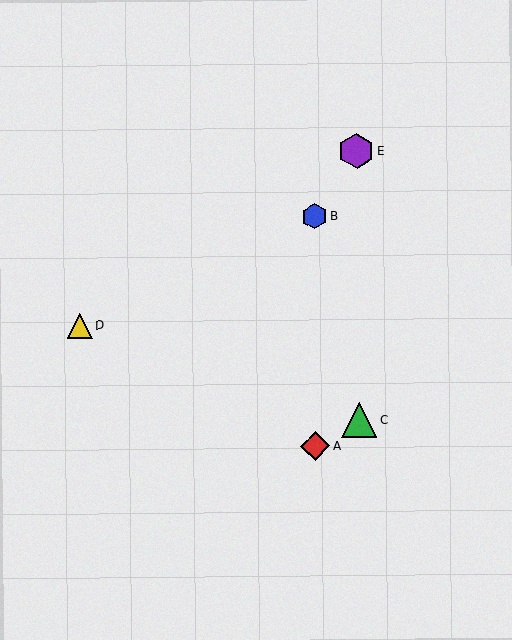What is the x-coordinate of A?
Object A is at x≈315.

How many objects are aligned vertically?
2 objects (C, E) are aligned vertically.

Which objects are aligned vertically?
Objects C, E are aligned vertically.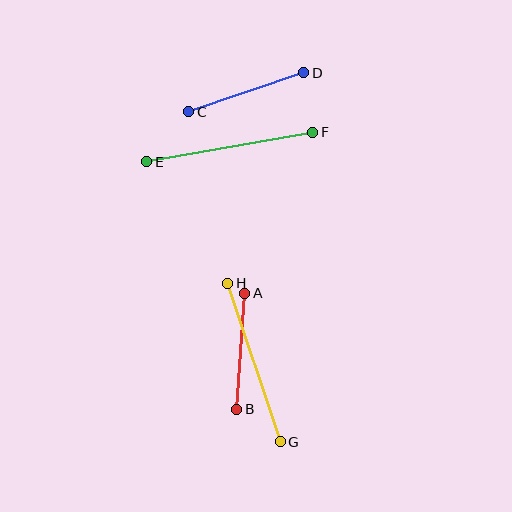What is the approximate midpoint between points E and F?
The midpoint is at approximately (230, 147) pixels.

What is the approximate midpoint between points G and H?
The midpoint is at approximately (254, 363) pixels.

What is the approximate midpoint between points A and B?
The midpoint is at approximately (241, 351) pixels.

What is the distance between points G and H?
The distance is approximately 167 pixels.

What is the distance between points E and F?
The distance is approximately 168 pixels.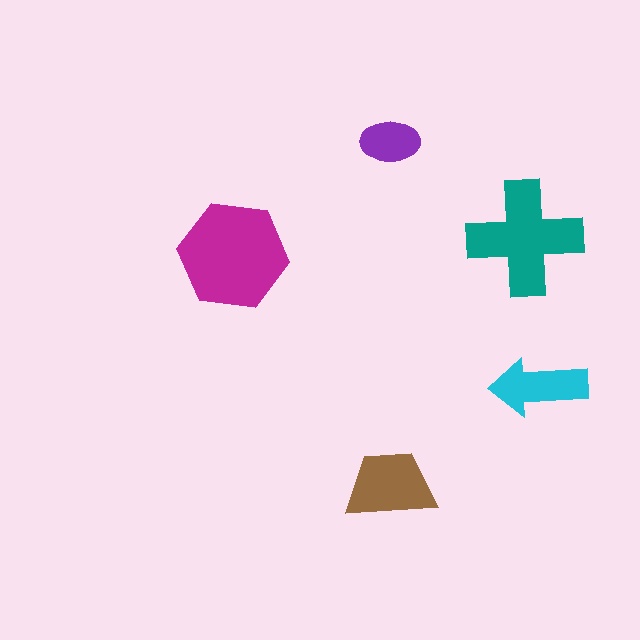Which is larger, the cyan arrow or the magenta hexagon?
The magenta hexagon.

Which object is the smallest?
The purple ellipse.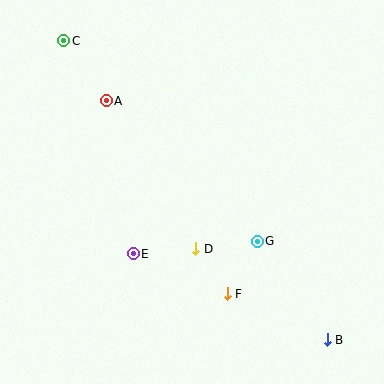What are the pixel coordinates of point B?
Point B is at (327, 340).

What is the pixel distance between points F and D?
The distance between F and D is 55 pixels.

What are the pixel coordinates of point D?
Point D is at (196, 249).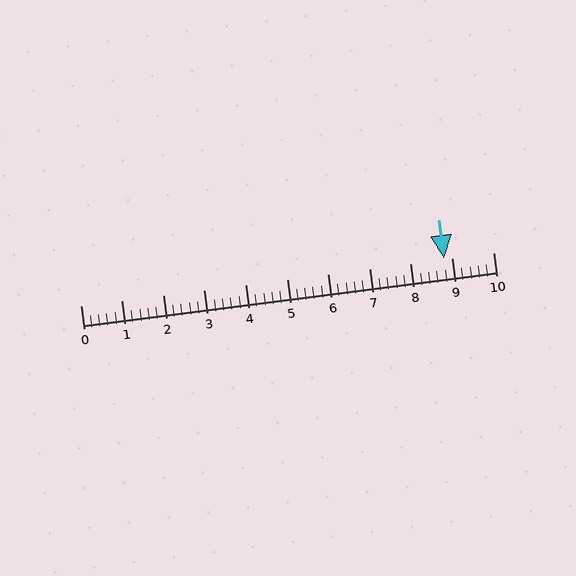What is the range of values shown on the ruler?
The ruler shows values from 0 to 10.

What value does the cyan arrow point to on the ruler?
The cyan arrow points to approximately 8.8.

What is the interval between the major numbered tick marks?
The major tick marks are spaced 1 units apart.